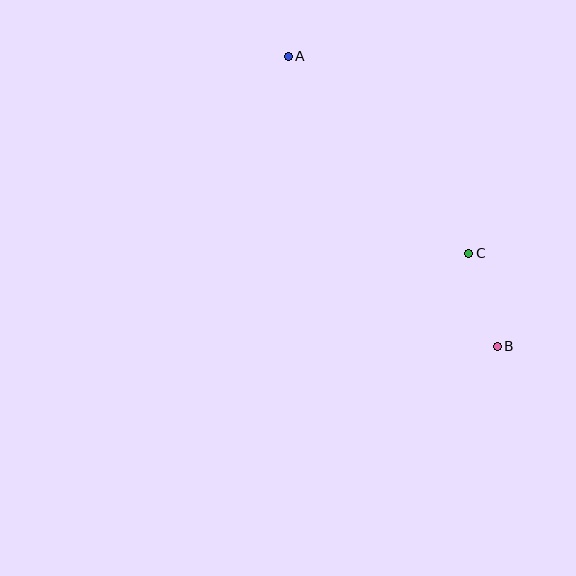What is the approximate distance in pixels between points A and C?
The distance between A and C is approximately 267 pixels.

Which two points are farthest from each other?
Points A and B are farthest from each other.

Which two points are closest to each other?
Points B and C are closest to each other.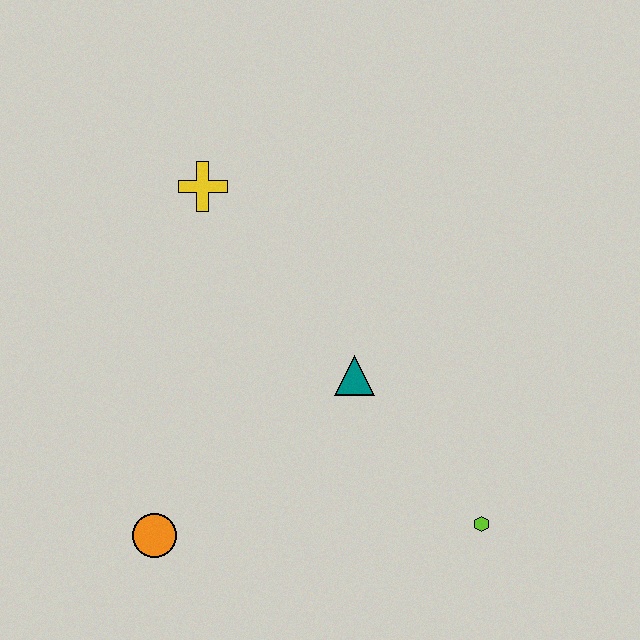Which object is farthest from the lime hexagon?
The yellow cross is farthest from the lime hexagon.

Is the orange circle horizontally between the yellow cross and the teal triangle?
No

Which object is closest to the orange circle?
The teal triangle is closest to the orange circle.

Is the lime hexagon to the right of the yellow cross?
Yes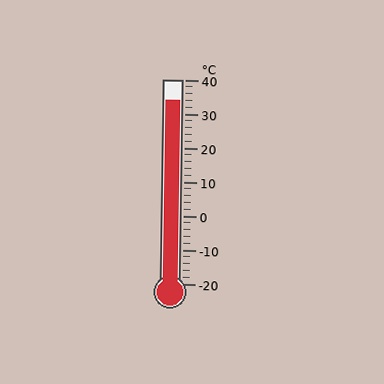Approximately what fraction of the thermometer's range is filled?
The thermometer is filled to approximately 90% of its range.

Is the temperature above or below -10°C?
The temperature is above -10°C.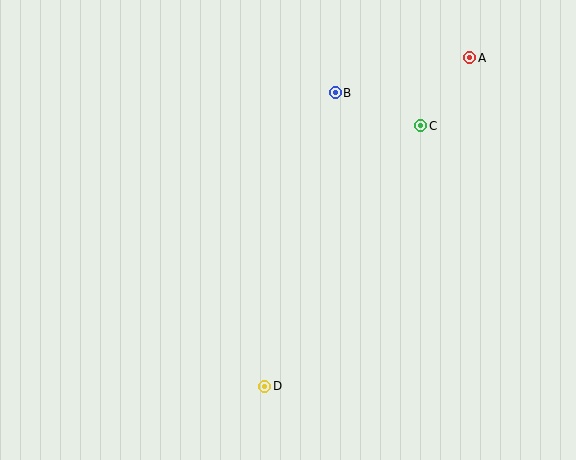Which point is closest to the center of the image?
Point B at (335, 93) is closest to the center.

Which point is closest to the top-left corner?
Point B is closest to the top-left corner.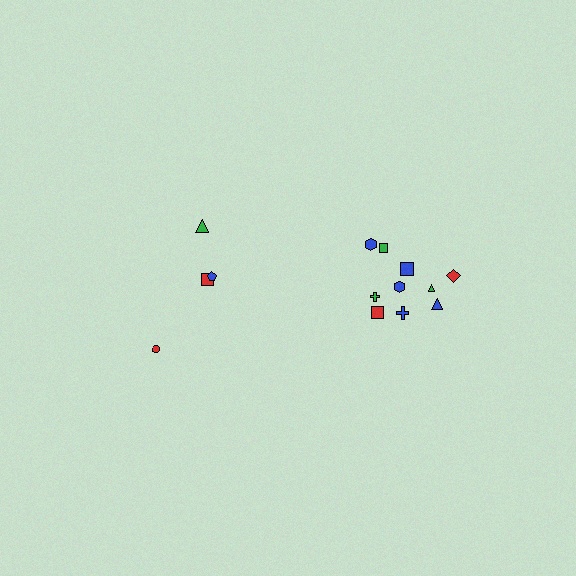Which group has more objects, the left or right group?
The right group.